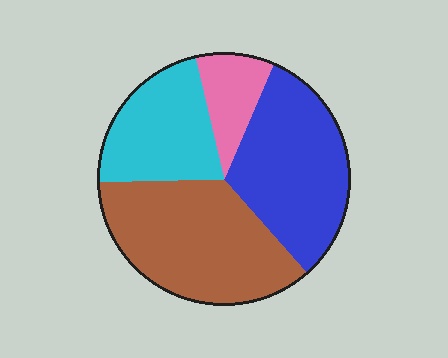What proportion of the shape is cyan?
Cyan takes up between a sixth and a third of the shape.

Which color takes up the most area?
Brown, at roughly 35%.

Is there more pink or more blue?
Blue.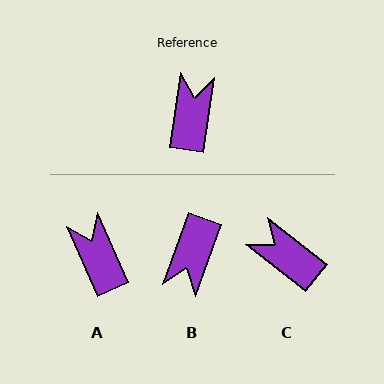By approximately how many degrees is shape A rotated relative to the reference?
Approximately 32 degrees counter-clockwise.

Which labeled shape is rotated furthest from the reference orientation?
B, about 169 degrees away.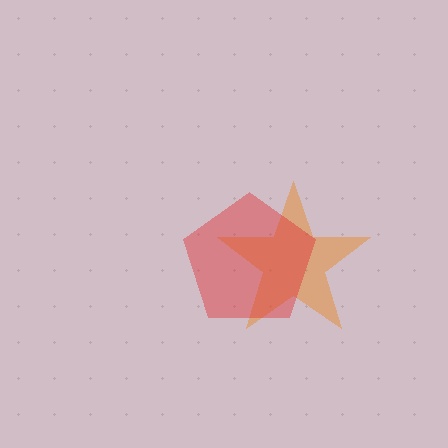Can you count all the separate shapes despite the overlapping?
Yes, there are 2 separate shapes.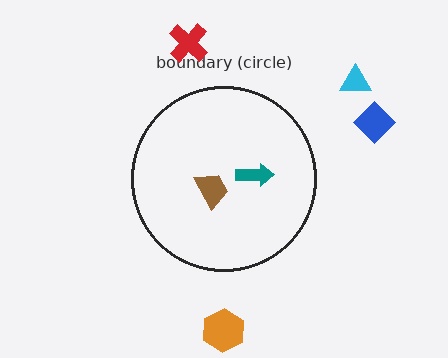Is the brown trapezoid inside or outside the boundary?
Inside.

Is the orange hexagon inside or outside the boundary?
Outside.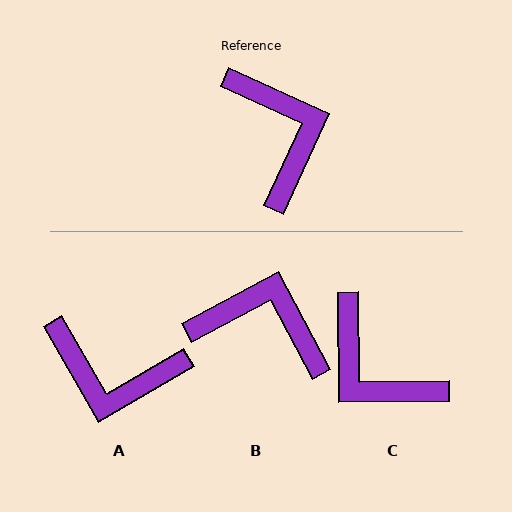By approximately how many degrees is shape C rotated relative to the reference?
Approximately 154 degrees clockwise.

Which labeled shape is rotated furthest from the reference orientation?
C, about 154 degrees away.